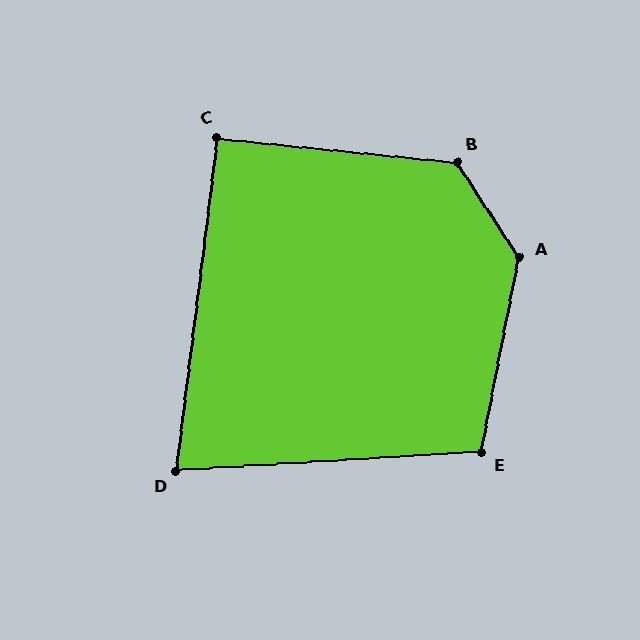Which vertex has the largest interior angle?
A, at approximately 136 degrees.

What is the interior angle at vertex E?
Approximately 104 degrees (obtuse).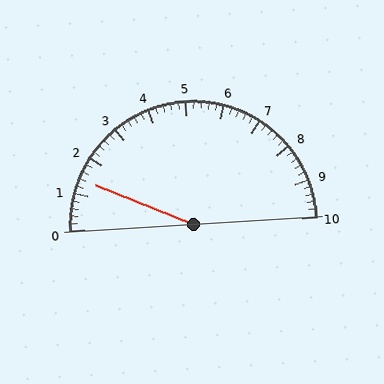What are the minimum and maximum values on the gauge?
The gauge ranges from 0 to 10.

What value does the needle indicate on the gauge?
The needle indicates approximately 1.4.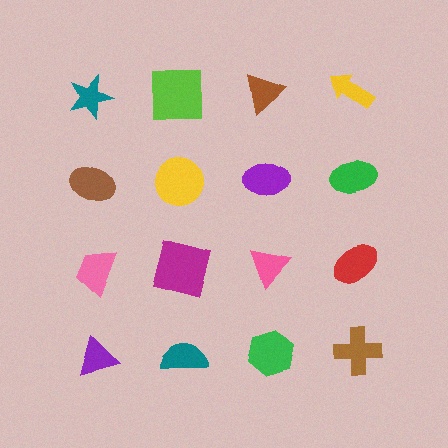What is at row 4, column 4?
A brown cross.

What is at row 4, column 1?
A purple triangle.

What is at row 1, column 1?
A teal star.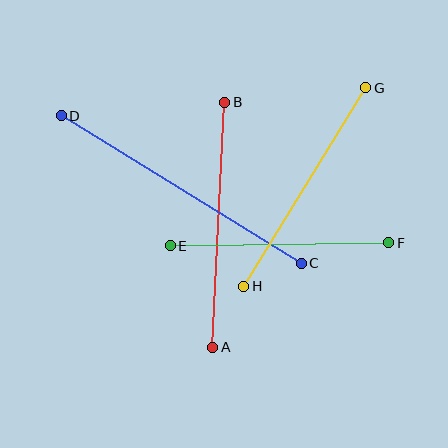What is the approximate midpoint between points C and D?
The midpoint is at approximately (181, 190) pixels.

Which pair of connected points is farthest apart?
Points C and D are farthest apart.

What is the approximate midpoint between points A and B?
The midpoint is at approximately (219, 225) pixels.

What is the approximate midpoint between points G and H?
The midpoint is at approximately (305, 187) pixels.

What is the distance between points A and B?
The distance is approximately 245 pixels.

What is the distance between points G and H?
The distance is approximately 233 pixels.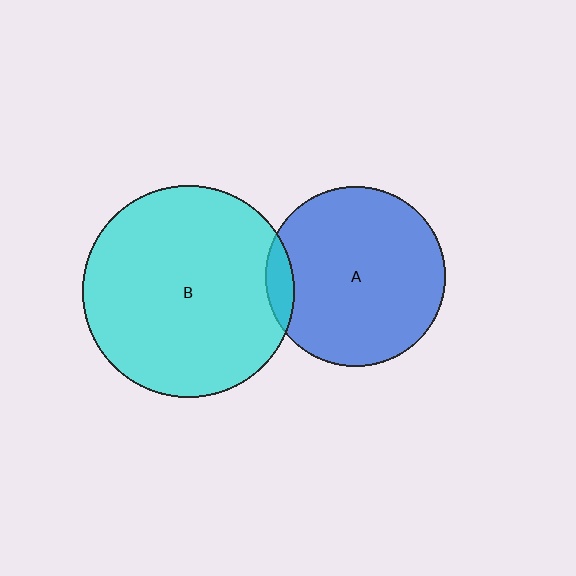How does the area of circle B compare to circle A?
Approximately 1.4 times.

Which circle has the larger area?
Circle B (cyan).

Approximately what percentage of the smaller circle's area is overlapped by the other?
Approximately 5%.